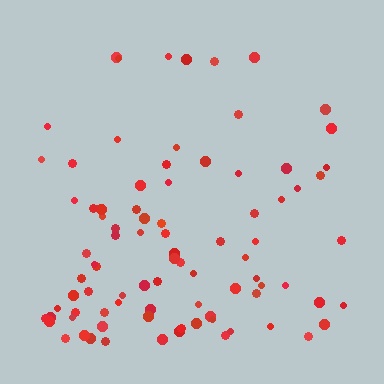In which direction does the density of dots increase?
From top to bottom, with the bottom side densest.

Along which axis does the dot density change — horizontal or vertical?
Vertical.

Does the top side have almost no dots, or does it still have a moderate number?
Still a moderate number, just noticeably fewer than the bottom.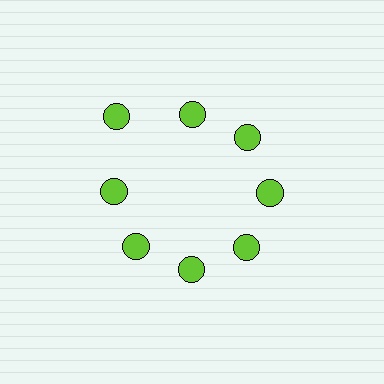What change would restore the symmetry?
The symmetry would be restored by moving it inward, back onto the ring so that all 8 circles sit at equal angles and equal distance from the center.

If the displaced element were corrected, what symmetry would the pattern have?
It would have 8-fold rotational symmetry — the pattern would map onto itself every 45 degrees.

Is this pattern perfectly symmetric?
No. The 8 lime circles are arranged in a ring, but one element near the 10 o'clock position is pushed outward from the center, breaking the 8-fold rotational symmetry.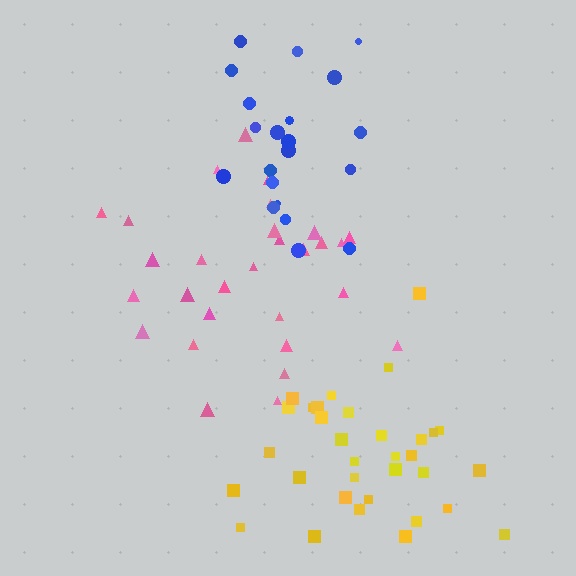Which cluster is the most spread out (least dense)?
Pink.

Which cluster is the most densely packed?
Yellow.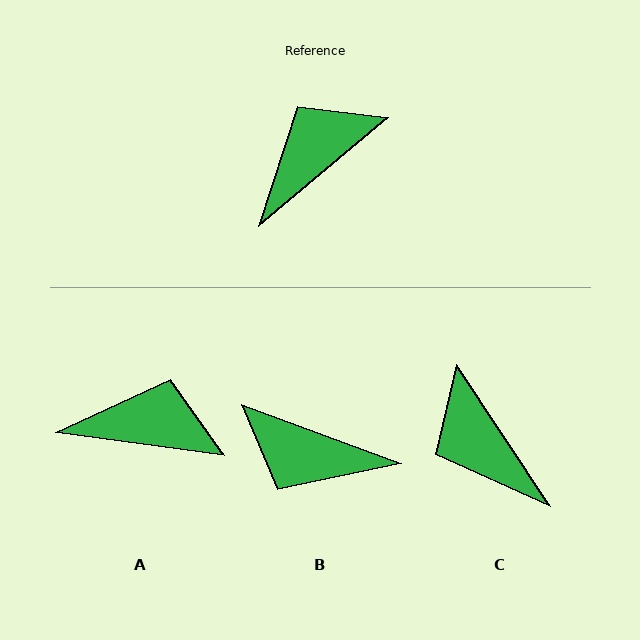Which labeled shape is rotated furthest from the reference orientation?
B, about 120 degrees away.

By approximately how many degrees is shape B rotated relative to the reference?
Approximately 120 degrees counter-clockwise.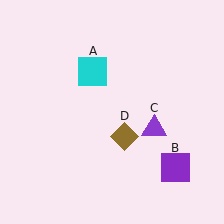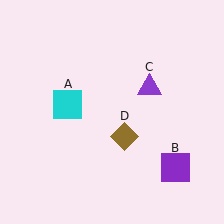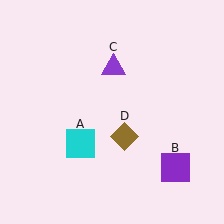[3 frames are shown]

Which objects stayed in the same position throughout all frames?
Purple square (object B) and brown diamond (object D) remained stationary.